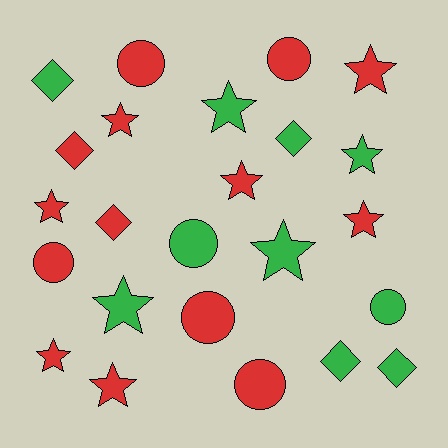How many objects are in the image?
There are 24 objects.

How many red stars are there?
There are 7 red stars.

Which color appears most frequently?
Red, with 14 objects.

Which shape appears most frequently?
Star, with 11 objects.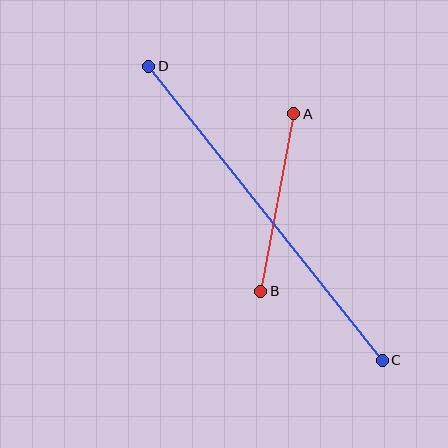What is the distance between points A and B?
The distance is approximately 181 pixels.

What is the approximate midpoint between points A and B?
The midpoint is at approximately (277, 202) pixels.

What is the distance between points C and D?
The distance is approximately 375 pixels.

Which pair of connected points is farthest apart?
Points C and D are farthest apart.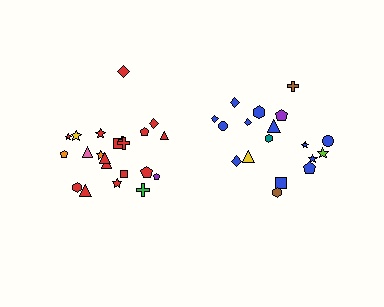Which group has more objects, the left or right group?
The left group.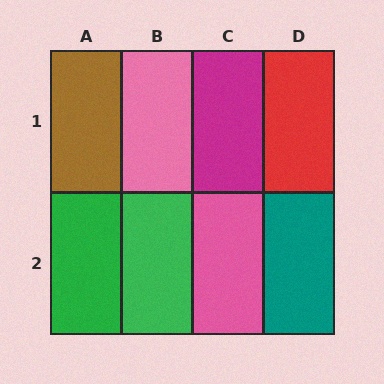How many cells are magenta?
1 cell is magenta.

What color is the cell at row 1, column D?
Red.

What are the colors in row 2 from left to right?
Green, green, pink, teal.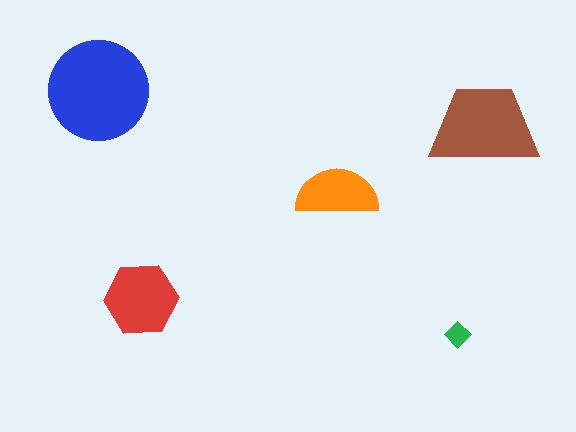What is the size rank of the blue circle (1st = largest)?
1st.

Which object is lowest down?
The green diamond is bottommost.